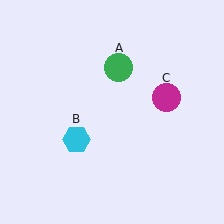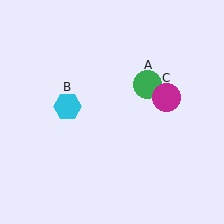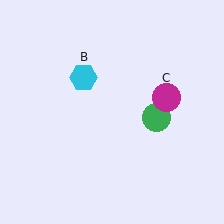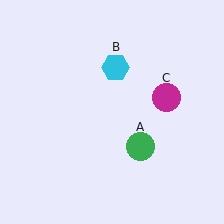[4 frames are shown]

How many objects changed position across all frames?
2 objects changed position: green circle (object A), cyan hexagon (object B).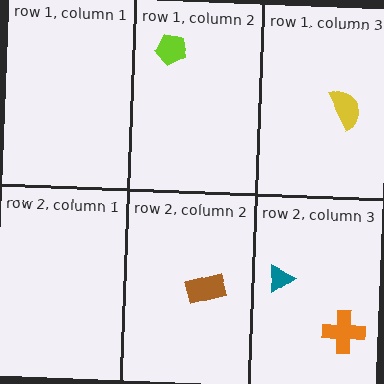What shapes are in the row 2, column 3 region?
The orange cross, the teal triangle.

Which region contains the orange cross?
The row 2, column 3 region.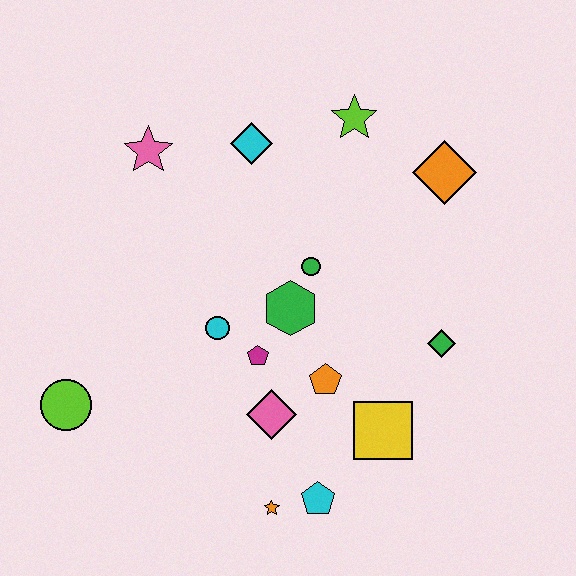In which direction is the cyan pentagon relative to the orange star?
The cyan pentagon is to the right of the orange star.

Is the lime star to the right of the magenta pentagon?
Yes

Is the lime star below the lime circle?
No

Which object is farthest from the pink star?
The cyan pentagon is farthest from the pink star.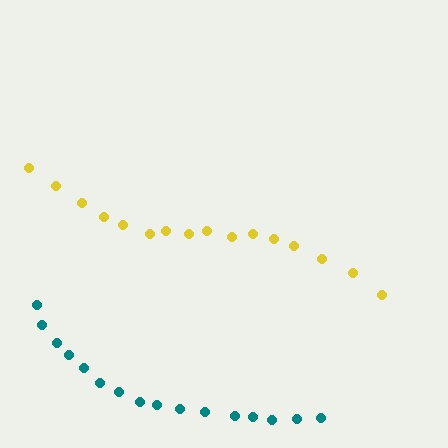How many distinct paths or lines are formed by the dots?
There are 2 distinct paths.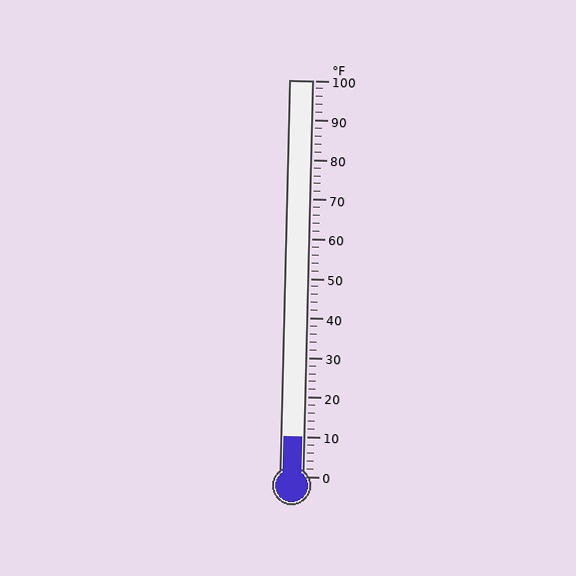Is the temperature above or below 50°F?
The temperature is below 50°F.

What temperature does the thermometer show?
The thermometer shows approximately 10°F.